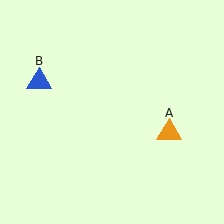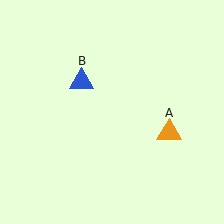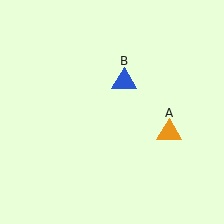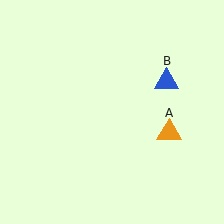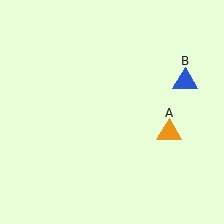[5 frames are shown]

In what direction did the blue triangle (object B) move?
The blue triangle (object B) moved right.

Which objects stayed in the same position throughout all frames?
Orange triangle (object A) remained stationary.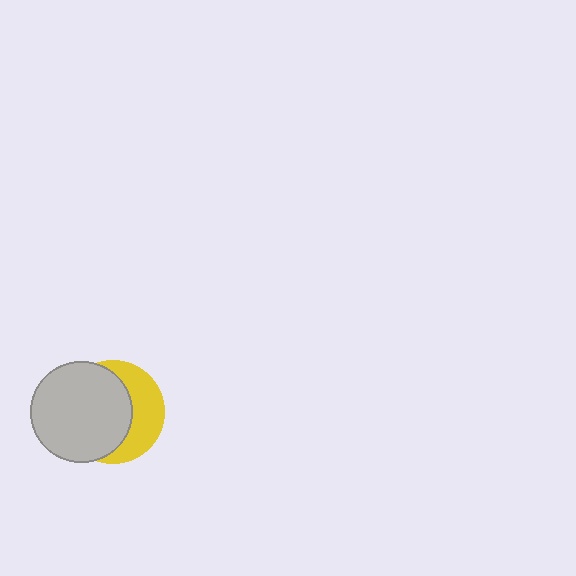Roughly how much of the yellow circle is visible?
A small part of it is visible (roughly 39%).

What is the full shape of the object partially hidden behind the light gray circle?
The partially hidden object is a yellow circle.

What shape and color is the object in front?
The object in front is a light gray circle.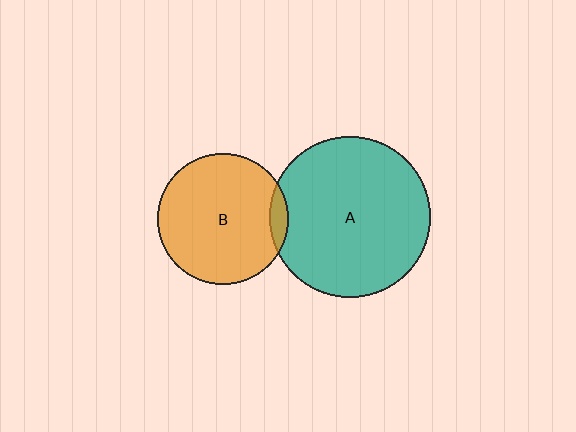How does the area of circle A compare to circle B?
Approximately 1.5 times.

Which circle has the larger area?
Circle A (teal).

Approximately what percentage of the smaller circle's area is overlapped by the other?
Approximately 5%.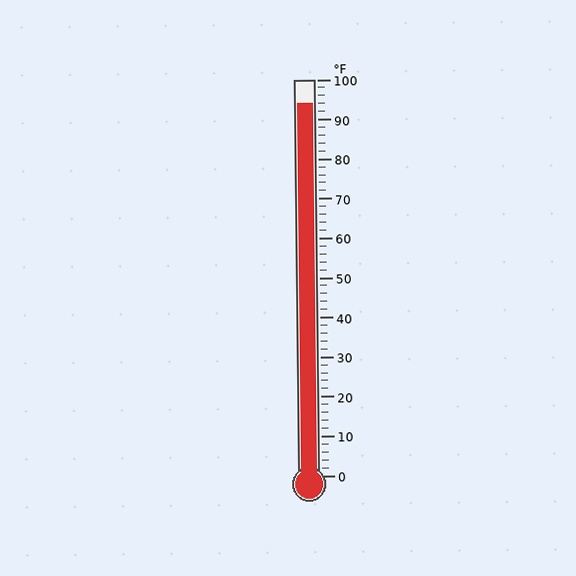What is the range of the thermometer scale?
The thermometer scale ranges from 0°F to 100°F.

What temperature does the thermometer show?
The thermometer shows approximately 94°F.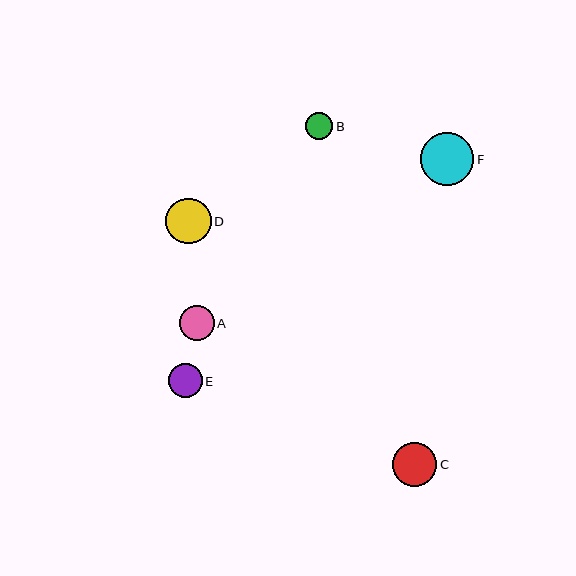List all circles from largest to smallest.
From largest to smallest: F, D, C, A, E, B.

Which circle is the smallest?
Circle B is the smallest with a size of approximately 27 pixels.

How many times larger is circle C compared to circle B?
Circle C is approximately 1.6 times the size of circle B.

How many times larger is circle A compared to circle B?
Circle A is approximately 1.3 times the size of circle B.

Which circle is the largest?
Circle F is the largest with a size of approximately 53 pixels.